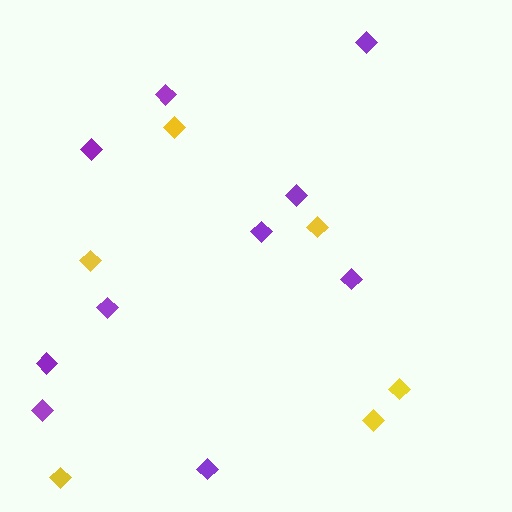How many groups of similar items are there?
There are 2 groups: one group of purple diamonds (10) and one group of yellow diamonds (6).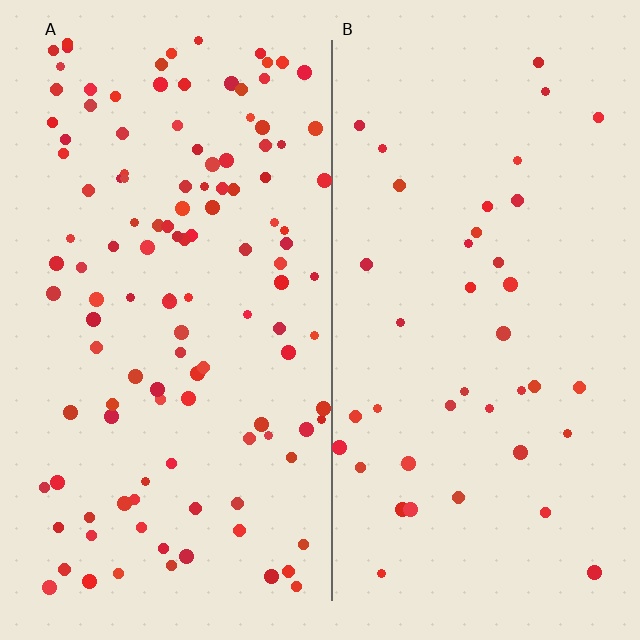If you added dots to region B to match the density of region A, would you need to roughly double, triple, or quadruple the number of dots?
Approximately triple.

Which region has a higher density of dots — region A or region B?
A (the left).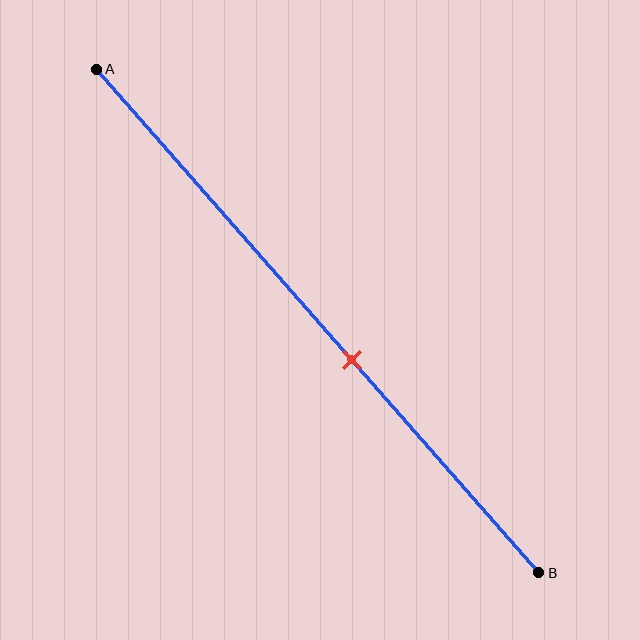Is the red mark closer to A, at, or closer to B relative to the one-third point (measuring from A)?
The red mark is closer to point B than the one-third point of segment AB.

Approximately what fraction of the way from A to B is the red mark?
The red mark is approximately 60% of the way from A to B.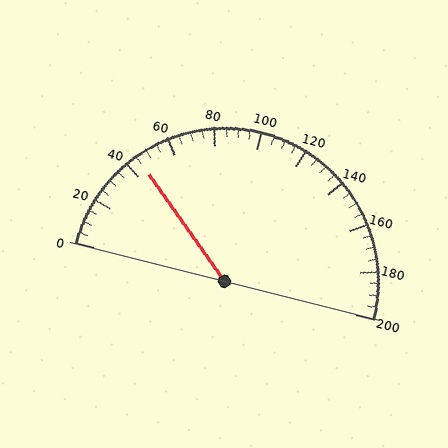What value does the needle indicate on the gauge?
The needle indicates approximately 45.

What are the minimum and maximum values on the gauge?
The gauge ranges from 0 to 200.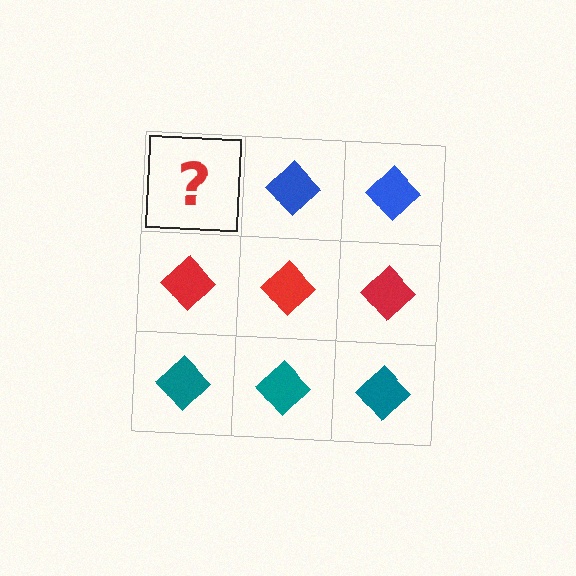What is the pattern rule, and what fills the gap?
The rule is that each row has a consistent color. The gap should be filled with a blue diamond.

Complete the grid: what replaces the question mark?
The question mark should be replaced with a blue diamond.